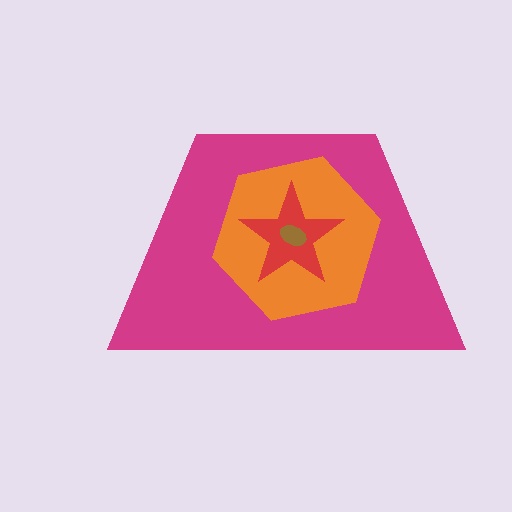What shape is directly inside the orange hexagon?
The red star.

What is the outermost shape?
The magenta trapezoid.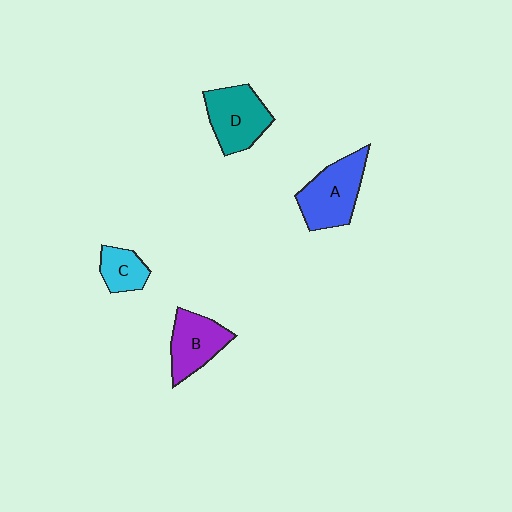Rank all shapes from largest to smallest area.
From largest to smallest: A (blue), D (teal), B (purple), C (cyan).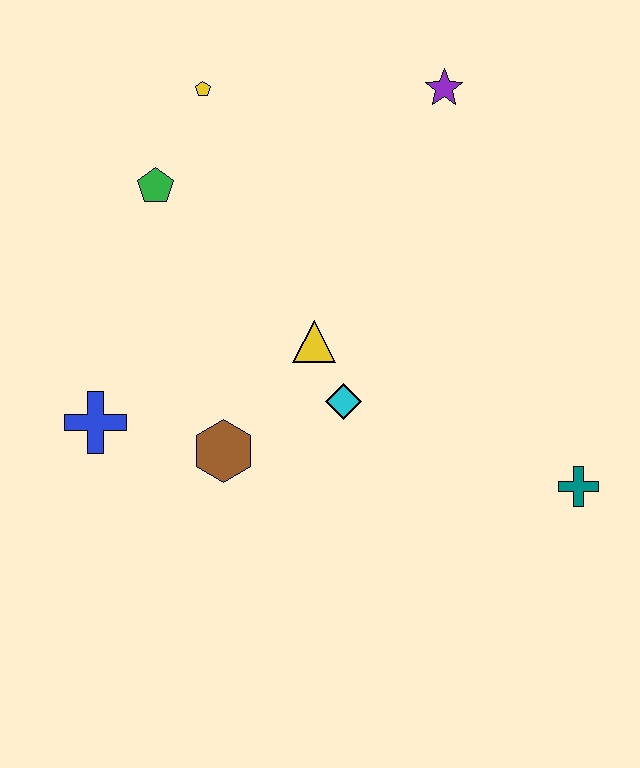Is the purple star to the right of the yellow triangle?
Yes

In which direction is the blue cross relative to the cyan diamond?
The blue cross is to the left of the cyan diamond.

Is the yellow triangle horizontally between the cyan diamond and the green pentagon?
Yes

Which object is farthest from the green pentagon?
The teal cross is farthest from the green pentagon.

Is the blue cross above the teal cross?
Yes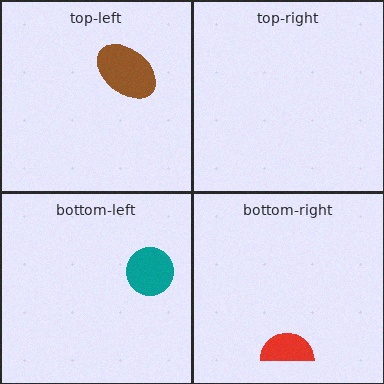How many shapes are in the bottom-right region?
1.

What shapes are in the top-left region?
The brown ellipse.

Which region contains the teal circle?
The bottom-left region.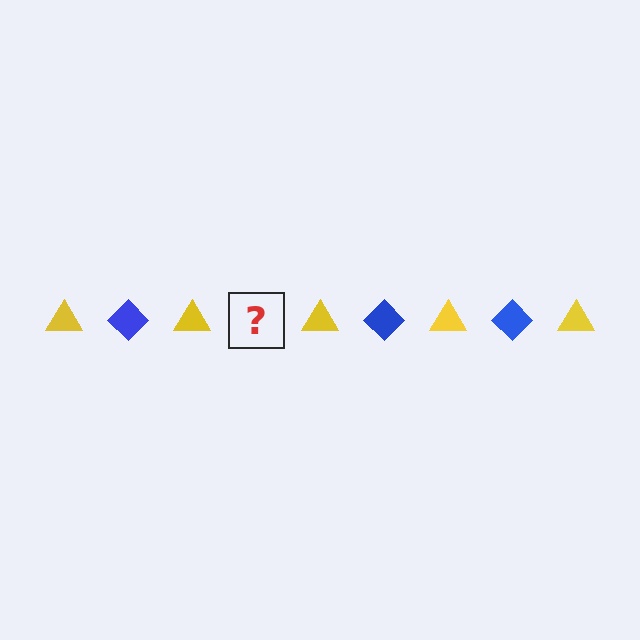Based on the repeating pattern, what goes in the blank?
The blank should be a blue diamond.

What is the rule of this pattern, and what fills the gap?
The rule is that the pattern alternates between yellow triangle and blue diamond. The gap should be filled with a blue diamond.